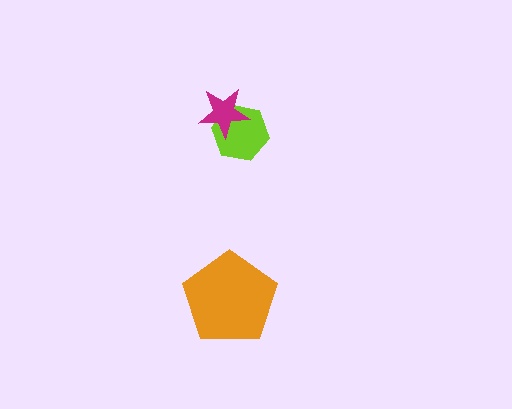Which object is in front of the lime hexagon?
The magenta star is in front of the lime hexagon.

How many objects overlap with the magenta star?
1 object overlaps with the magenta star.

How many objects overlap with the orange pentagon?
0 objects overlap with the orange pentagon.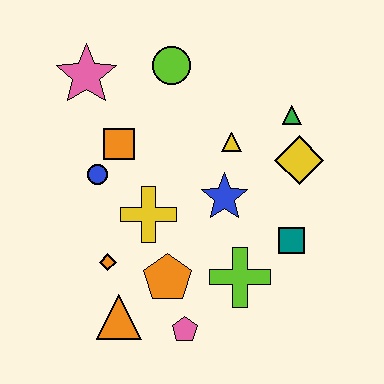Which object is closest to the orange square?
The blue circle is closest to the orange square.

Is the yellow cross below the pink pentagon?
No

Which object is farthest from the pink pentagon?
The pink star is farthest from the pink pentagon.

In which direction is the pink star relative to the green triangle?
The pink star is to the left of the green triangle.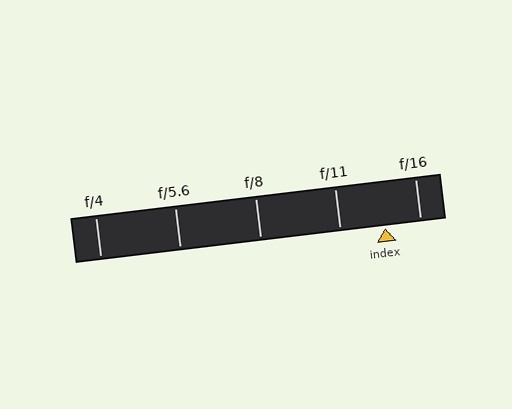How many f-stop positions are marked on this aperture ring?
There are 5 f-stop positions marked.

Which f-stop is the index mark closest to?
The index mark is closest to f/16.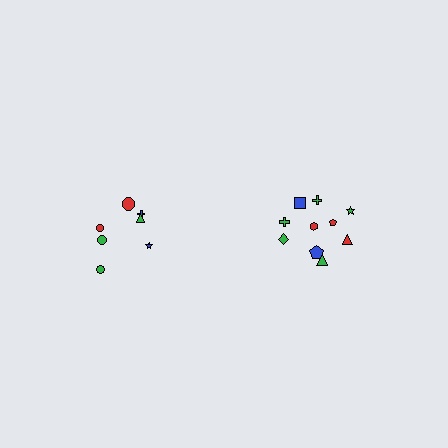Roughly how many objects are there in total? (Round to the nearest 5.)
Roughly 15 objects in total.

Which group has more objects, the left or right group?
The right group.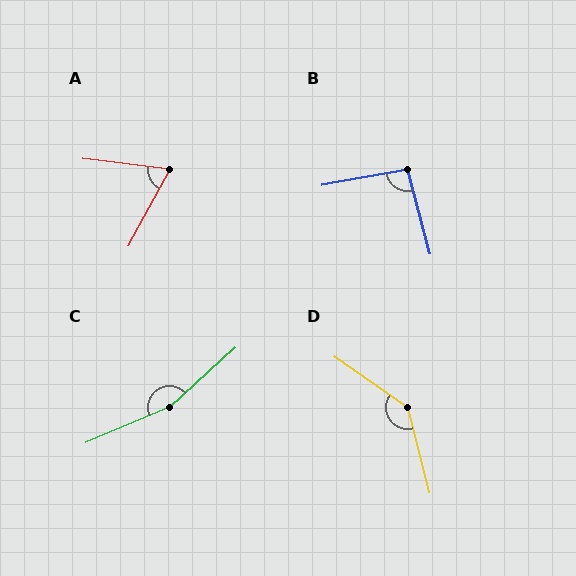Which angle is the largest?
C, at approximately 161 degrees.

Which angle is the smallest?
A, at approximately 68 degrees.